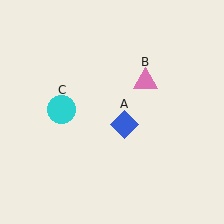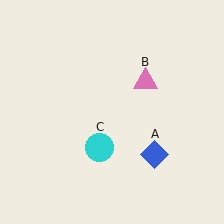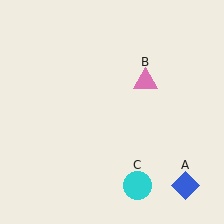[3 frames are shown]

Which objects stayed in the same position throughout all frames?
Pink triangle (object B) remained stationary.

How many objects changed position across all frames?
2 objects changed position: blue diamond (object A), cyan circle (object C).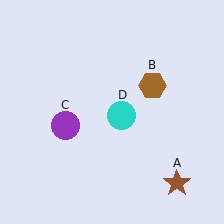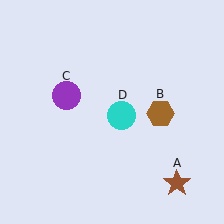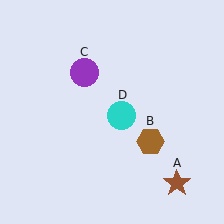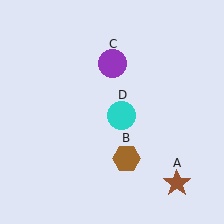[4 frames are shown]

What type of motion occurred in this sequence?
The brown hexagon (object B), purple circle (object C) rotated clockwise around the center of the scene.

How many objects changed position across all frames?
2 objects changed position: brown hexagon (object B), purple circle (object C).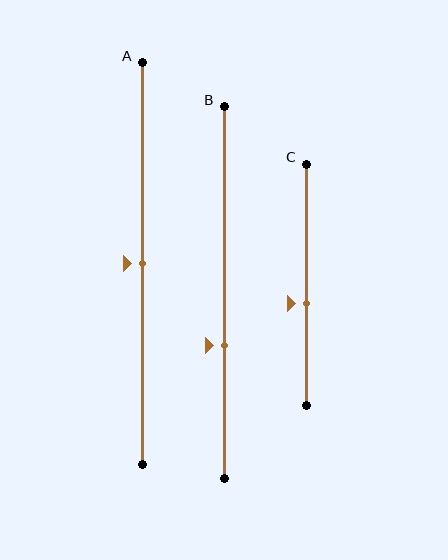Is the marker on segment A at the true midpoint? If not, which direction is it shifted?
Yes, the marker on segment A is at the true midpoint.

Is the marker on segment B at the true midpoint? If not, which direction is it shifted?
No, the marker on segment B is shifted downward by about 14% of the segment length.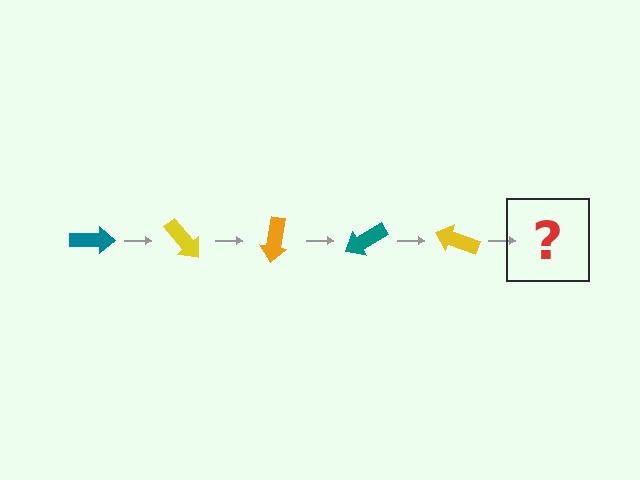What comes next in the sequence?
The next element should be an orange arrow, rotated 250 degrees from the start.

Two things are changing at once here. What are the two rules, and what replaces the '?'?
The two rules are that it rotates 50 degrees each step and the color cycles through teal, yellow, and orange. The '?' should be an orange arrow, rotated 250 degrees from the start.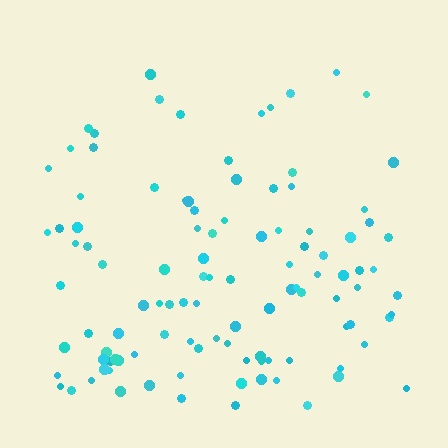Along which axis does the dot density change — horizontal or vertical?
Vertical.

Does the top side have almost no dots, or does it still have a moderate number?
Still a moderate number, just noticeably fewer than the bottom.